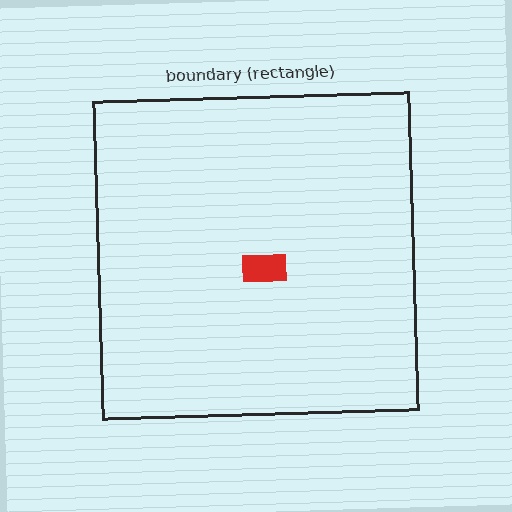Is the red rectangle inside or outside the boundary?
Inside.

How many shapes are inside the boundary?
1 inside, 0 outside.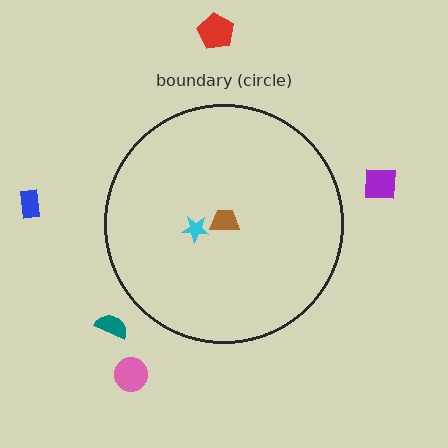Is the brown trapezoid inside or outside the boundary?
Inside.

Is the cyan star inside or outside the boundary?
Inside.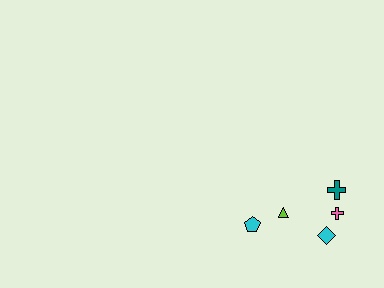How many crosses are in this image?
There are 2 crosses.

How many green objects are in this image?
There are no green objects.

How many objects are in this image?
There are 5 objects.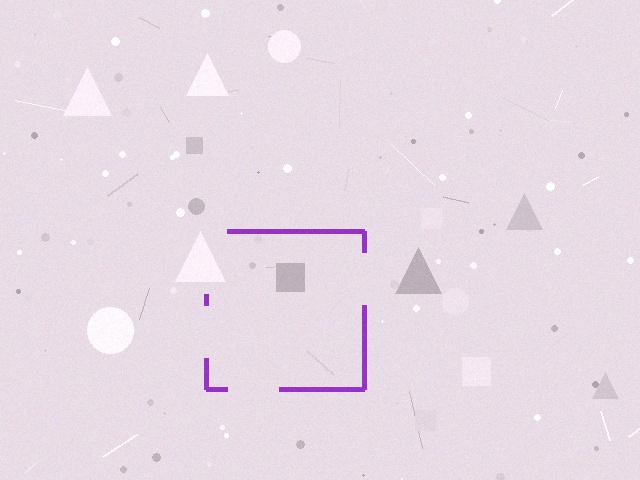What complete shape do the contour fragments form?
The contour fragments form a square.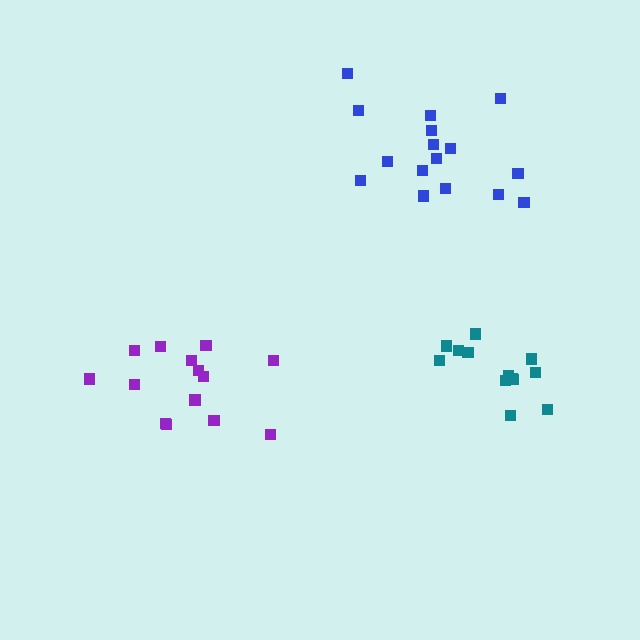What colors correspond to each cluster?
The clusters are colored: blue, purple, teal.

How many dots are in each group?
Group 1: 16 dots, Group 2: 14 dots, Group 3: 13 dots (43 total).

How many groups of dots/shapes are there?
There are 3 groups.